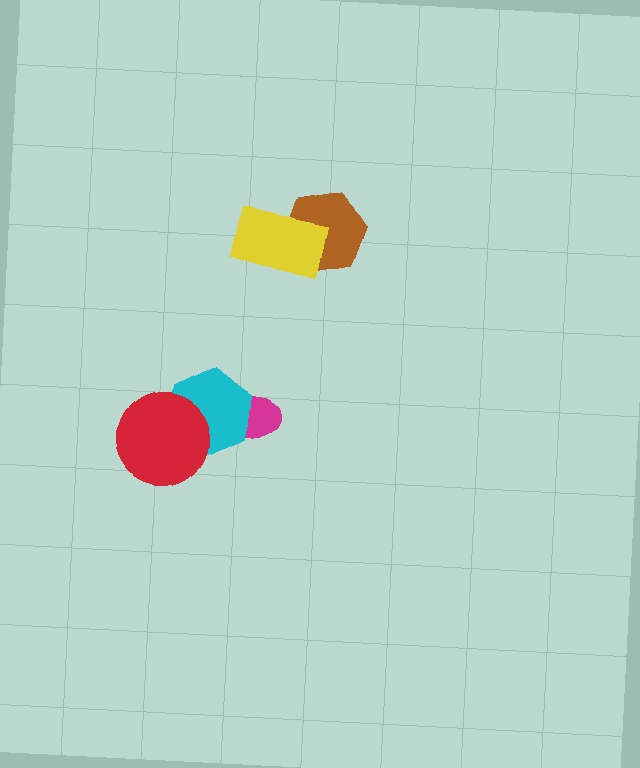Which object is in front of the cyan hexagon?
The red circle is in front of the cyan hexagon.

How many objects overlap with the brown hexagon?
1 object overlaps with the brown hexagon.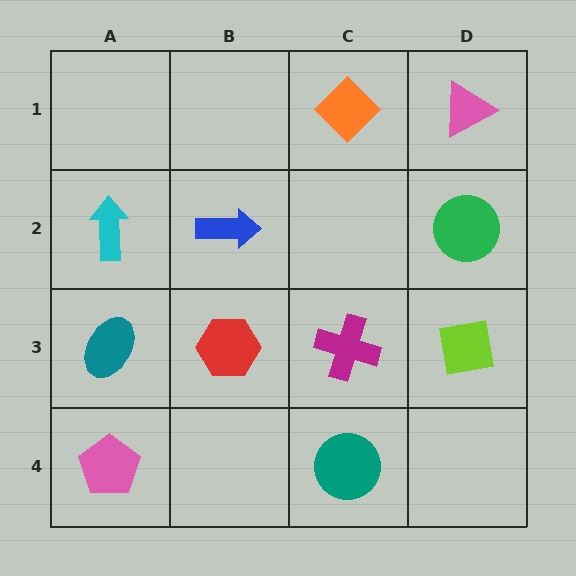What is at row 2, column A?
A cyan arrow.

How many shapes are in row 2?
3 shapes.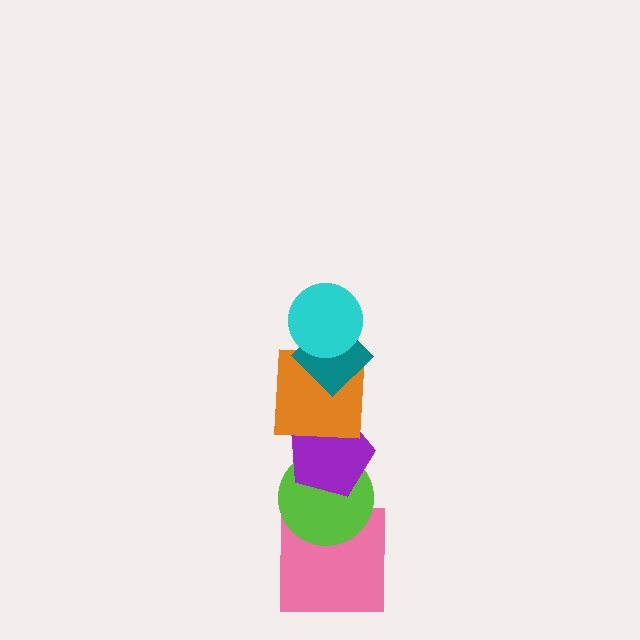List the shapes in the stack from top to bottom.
From top to bottom: the cyan circle, the teal diamond, the orange square, the purple pentagon, the lime circle, the pink square.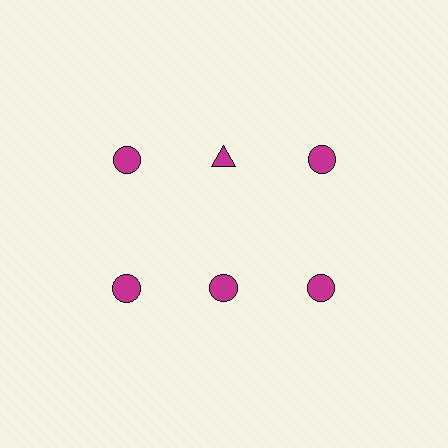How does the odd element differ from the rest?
It has a different shape: triangle instead of circle.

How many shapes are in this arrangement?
There are 6 shapes arranged in a grid pattern.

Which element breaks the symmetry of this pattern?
The magenta triangle in the top row, second from left column breaks the symmetry. All other shapes are magenta circles.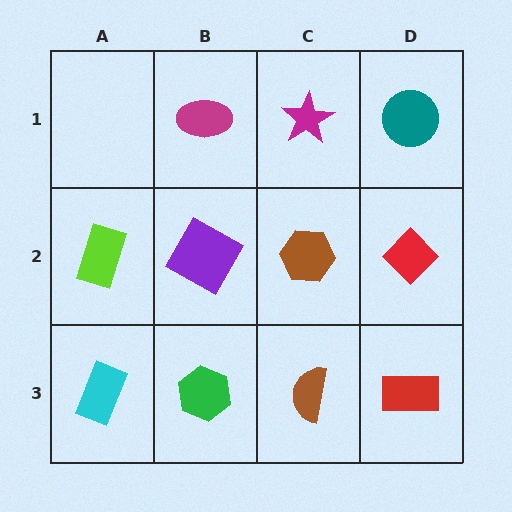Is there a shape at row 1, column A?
No, that cell is empty.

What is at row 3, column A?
A cyan rectangle.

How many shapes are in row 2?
4 shapes.